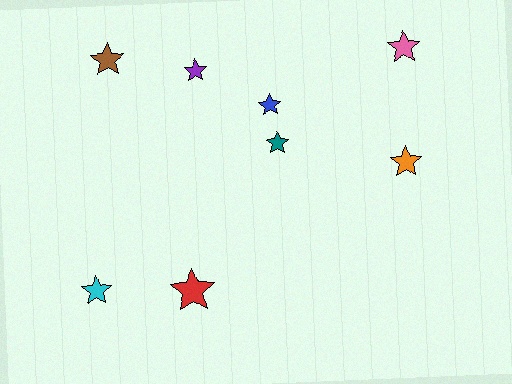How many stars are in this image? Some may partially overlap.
There are 8 stars.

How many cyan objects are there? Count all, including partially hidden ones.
There is 1 cyan object.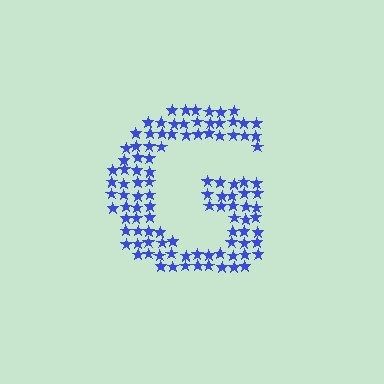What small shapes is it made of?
It is made of small stars.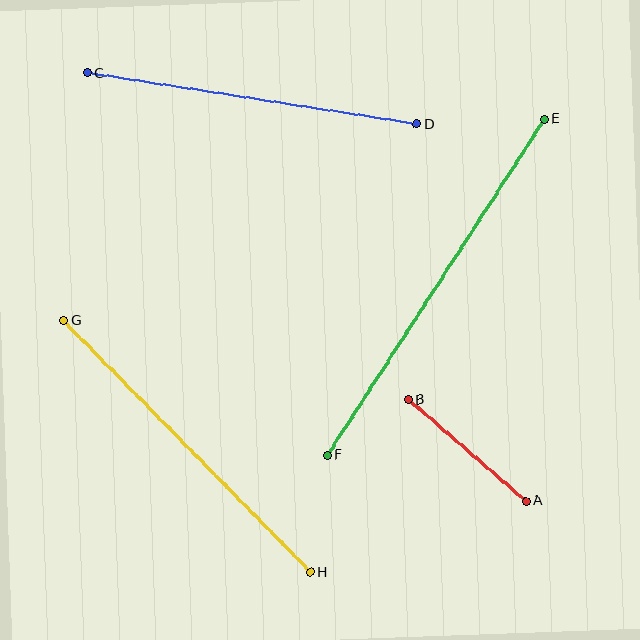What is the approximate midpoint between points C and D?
The midpoint is at approximately (252, 99) pixels.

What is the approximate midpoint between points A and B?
The midpoint is at approximately (467, 450) pixels.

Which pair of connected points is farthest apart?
Points E and F are farthest apart.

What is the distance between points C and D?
The distance is approximately 334 pixels.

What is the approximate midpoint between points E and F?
The midpoint is at approximately (436, 287) pixels.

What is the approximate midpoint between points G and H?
The midpoint is at approximately (187, 446) pixels.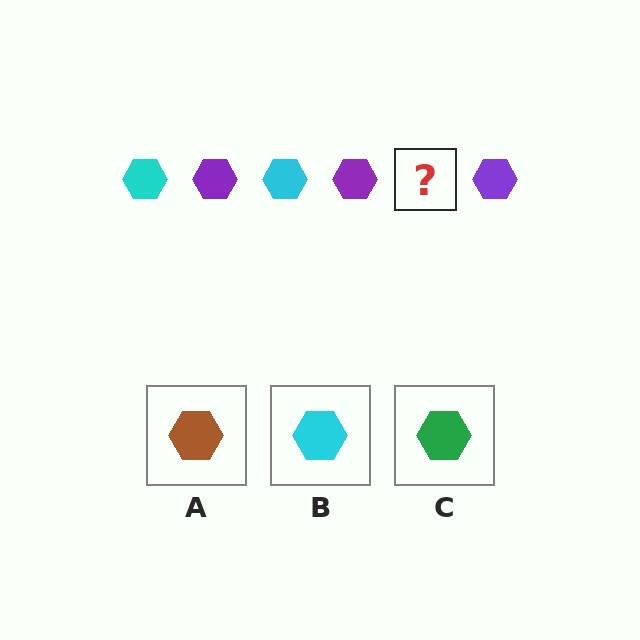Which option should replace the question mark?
Option B.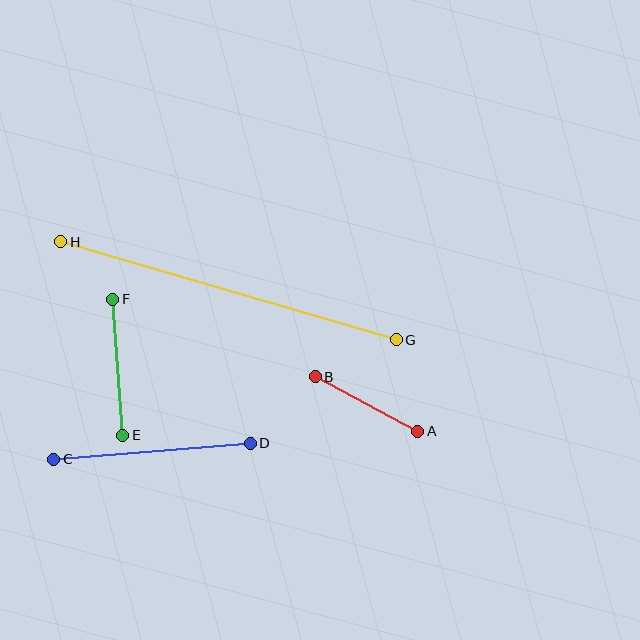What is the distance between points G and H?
The distance is approximately 349 pixels.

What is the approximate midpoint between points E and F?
The midpoint is at approximately (118, 367) pixels.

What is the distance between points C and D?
The distance is approximately 198 pixels.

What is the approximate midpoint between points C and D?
The midpoint is at approximately (152, 451) pixels.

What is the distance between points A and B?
The distance is approximately 116 pixels.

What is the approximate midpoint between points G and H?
The midpoint is at approximately (229, 291) pixels.